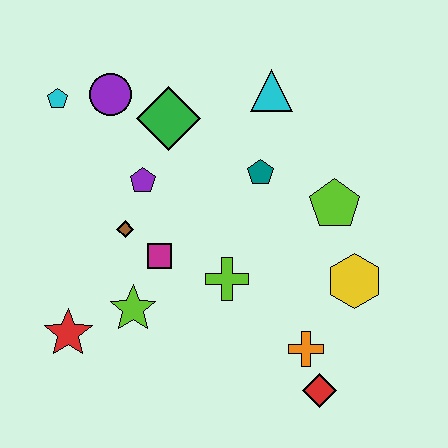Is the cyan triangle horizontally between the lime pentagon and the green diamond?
Yes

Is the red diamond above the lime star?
No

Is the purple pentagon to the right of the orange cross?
No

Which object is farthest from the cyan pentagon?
The red diamond is farthest from the cyan pentagon.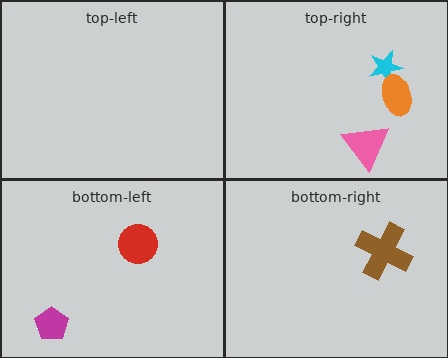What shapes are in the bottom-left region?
The magenta pentagon, the red circle.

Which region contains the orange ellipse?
The top-right region.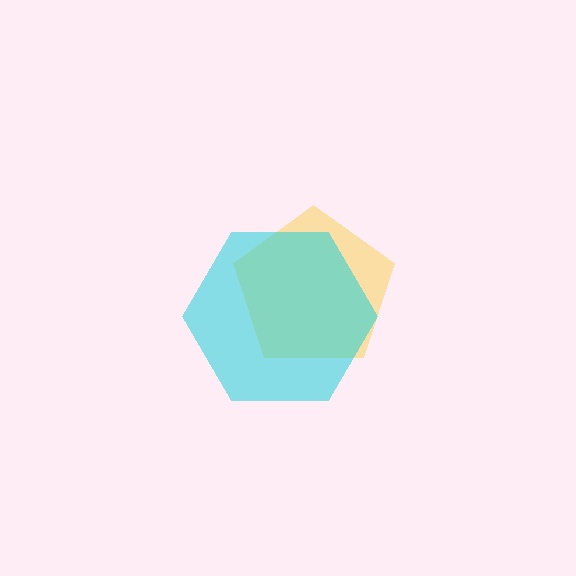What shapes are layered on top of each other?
The layered shapes are: a yellow pentagon, a cyan hexagon.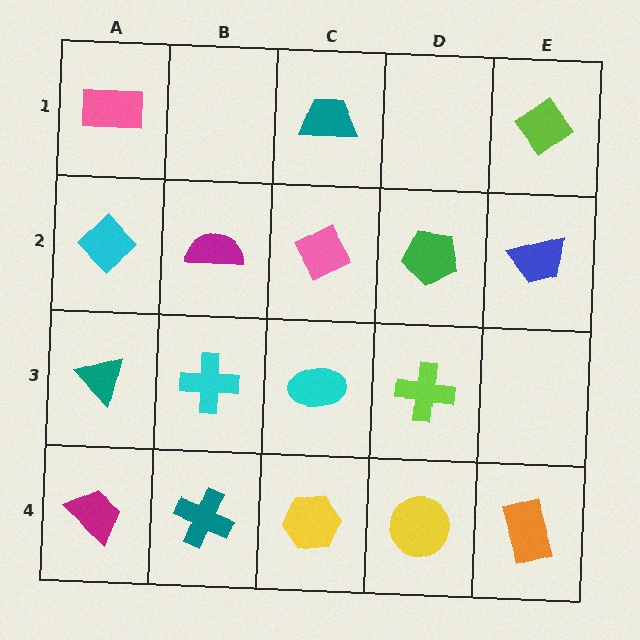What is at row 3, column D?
A lime cross.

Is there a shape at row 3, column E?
No, that cell is empty.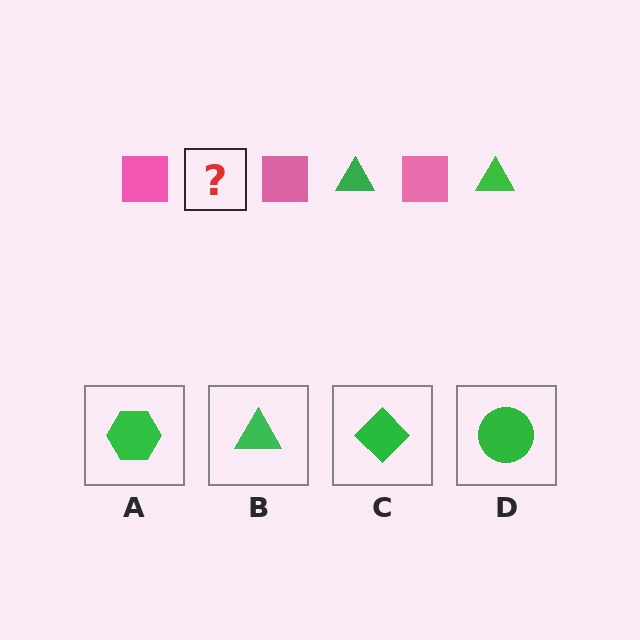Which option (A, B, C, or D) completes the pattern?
B.